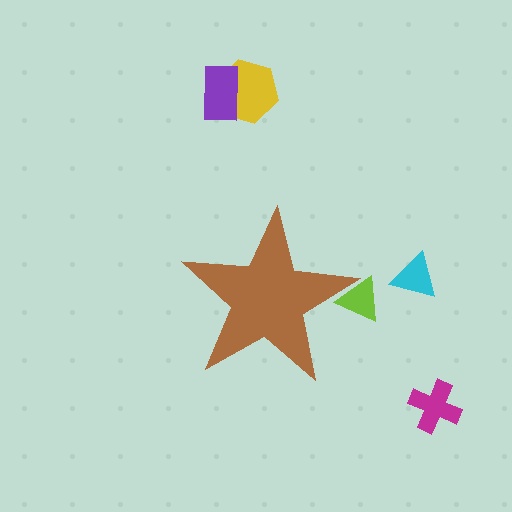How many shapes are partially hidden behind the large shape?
1 shape is partially hidden.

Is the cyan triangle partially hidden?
No, the cyan triangle is fully visible.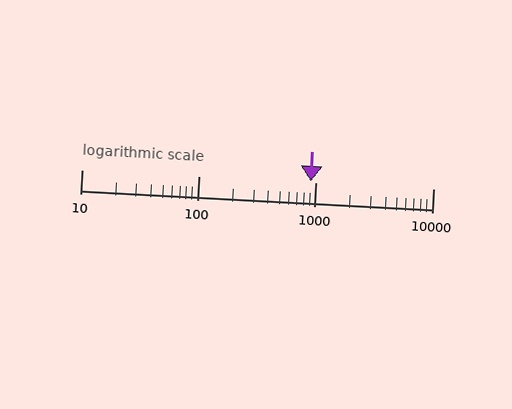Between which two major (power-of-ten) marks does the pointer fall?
The pointer is between 100 and 1000.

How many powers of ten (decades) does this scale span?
The scale spans 3 decades, from 10 to 10000.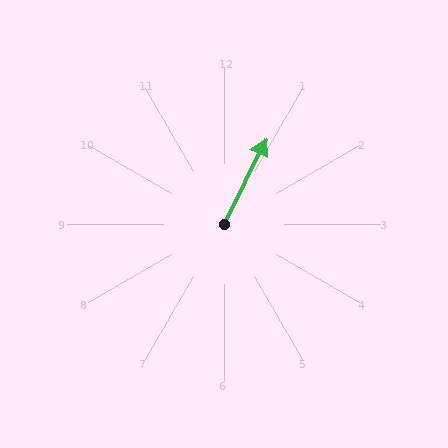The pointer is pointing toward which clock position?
Roughly 1 o'clock.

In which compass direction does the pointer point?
Northeast.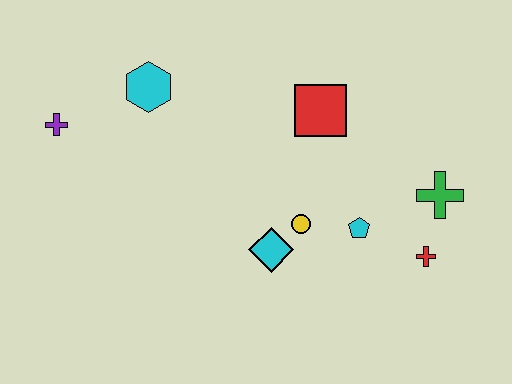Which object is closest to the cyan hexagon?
The purple cross is closest to the cyan hexagon.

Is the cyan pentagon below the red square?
Yes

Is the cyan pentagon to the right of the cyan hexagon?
Yes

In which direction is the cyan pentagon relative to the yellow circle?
The cyan pentagon is to the right of the yellow circle.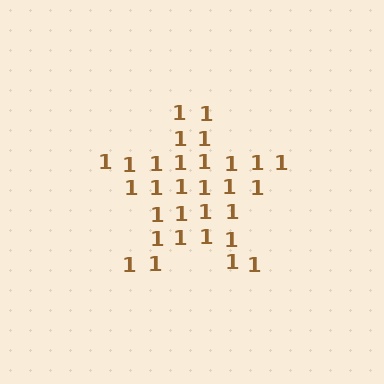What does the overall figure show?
The overall figure shows a star.